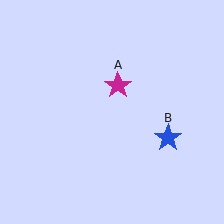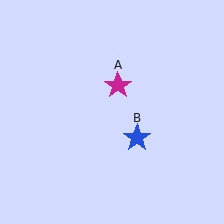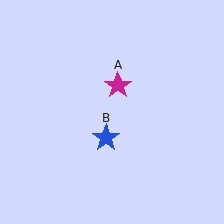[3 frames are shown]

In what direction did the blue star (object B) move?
The blue star (object B) moved left.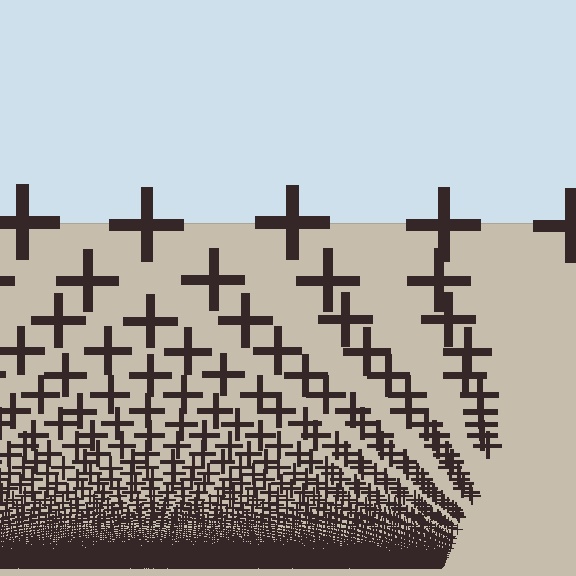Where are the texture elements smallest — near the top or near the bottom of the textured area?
Near the bottom.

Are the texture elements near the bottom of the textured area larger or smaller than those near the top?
Smaller. The gradient is inverted — elements near the bottom are smaller and denser.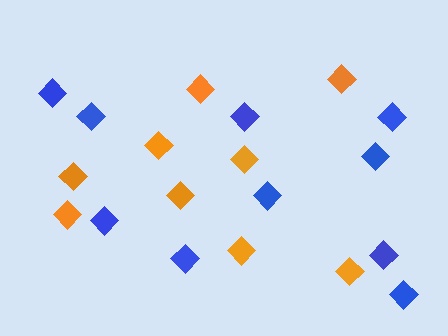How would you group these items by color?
There are 2 groups: one group of blue diamonds (10) and one group of orange diamonds (9).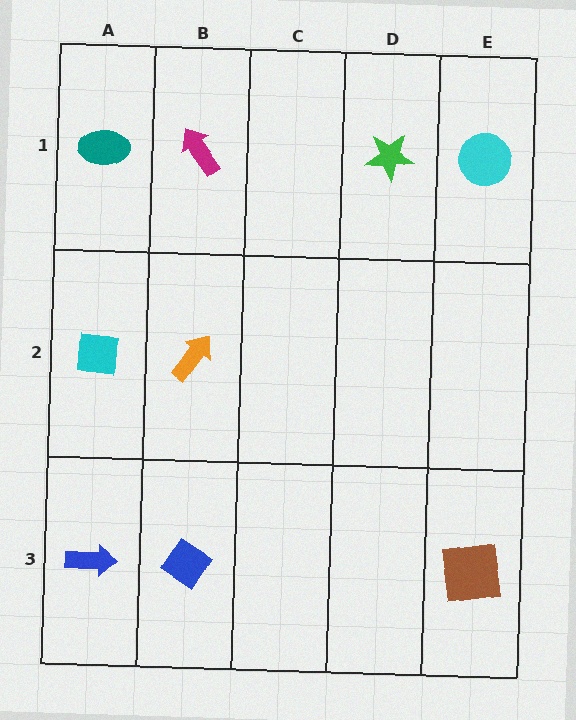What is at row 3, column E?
A brown square.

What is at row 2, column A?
A cyan square.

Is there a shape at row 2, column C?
No, that cell is empty.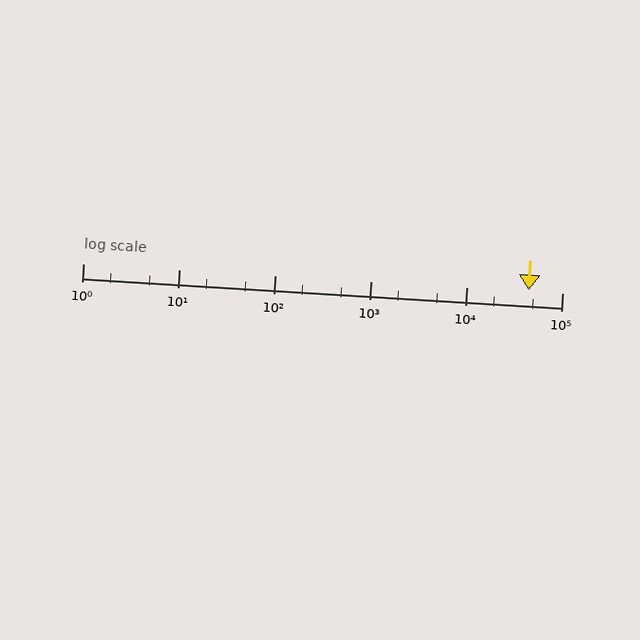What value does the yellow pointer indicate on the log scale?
The pointer indicates approximately 45000.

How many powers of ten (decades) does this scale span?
The scale spans 5 decades, from 1 to 100000.